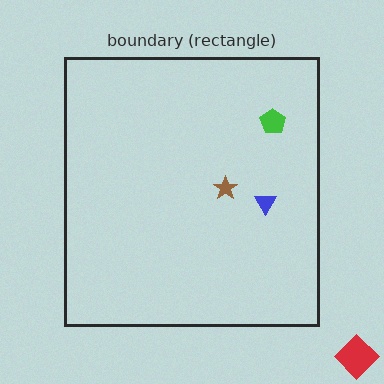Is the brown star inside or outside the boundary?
Inside.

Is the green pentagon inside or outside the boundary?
Inside.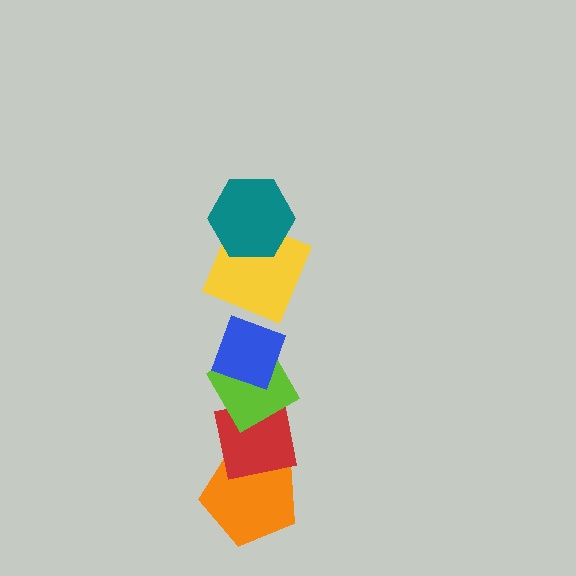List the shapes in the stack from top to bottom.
From top to bottom: the teal hexagon, the yellow square, the blue diamond, the lime diamond, the red square, the orange pentagon.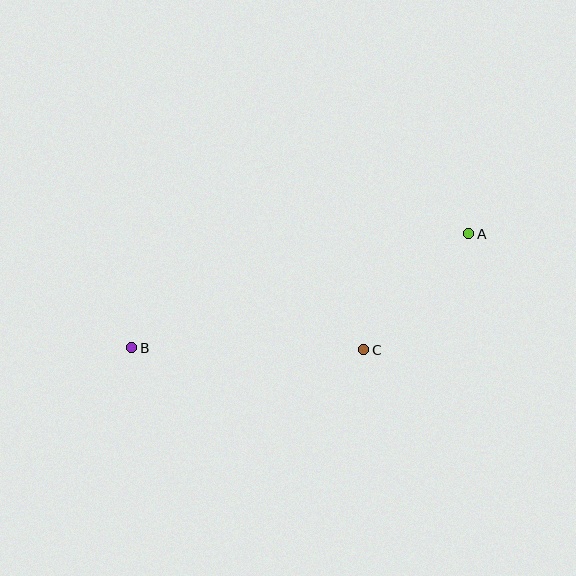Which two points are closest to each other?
Points A and C are closest to each other.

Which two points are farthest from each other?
Points A and B are farthest from each other.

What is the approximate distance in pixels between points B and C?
The distance between B and C is approximately 232 pixels.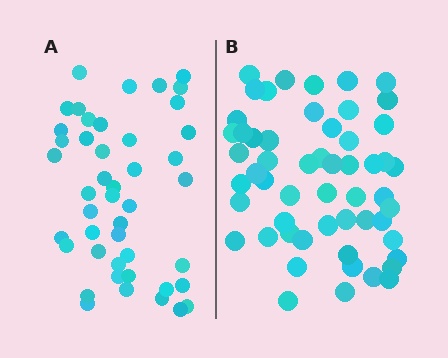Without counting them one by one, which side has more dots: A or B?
Region B (the right region) has more dots.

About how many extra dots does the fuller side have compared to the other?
Region B has roughly 10 or so more dots than region A.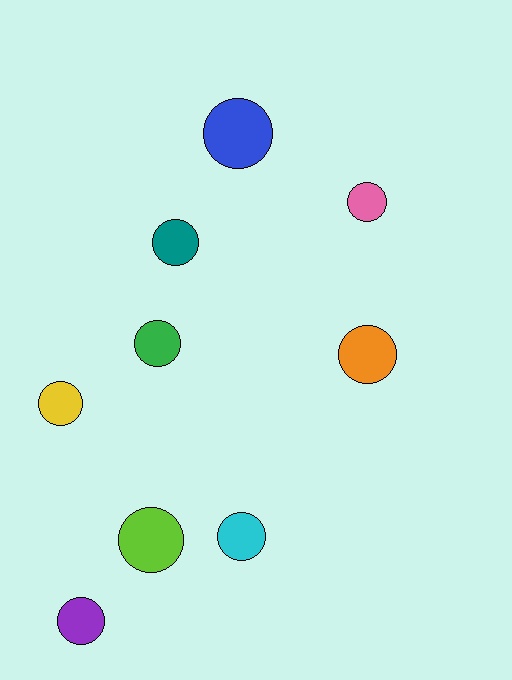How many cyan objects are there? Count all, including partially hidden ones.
There is 1 cyan object.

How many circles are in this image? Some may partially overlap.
There are 9 circles.